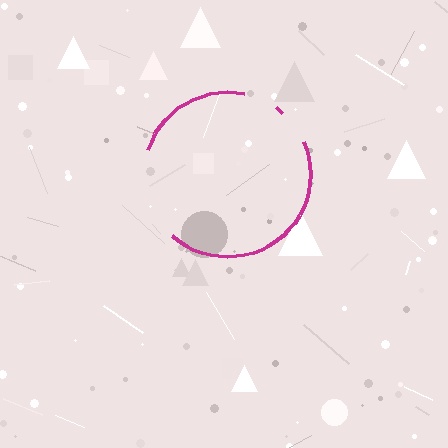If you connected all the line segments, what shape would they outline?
They would outline a circle.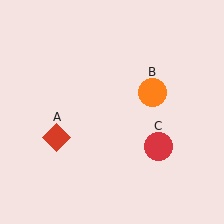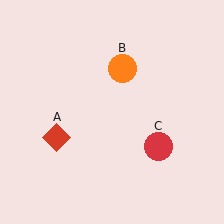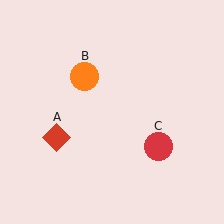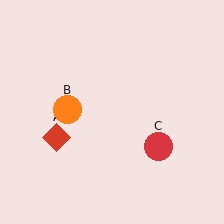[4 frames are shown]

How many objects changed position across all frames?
1 object changed position: orange circle (object B).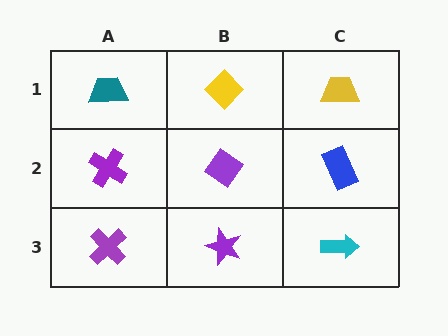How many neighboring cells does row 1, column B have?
3.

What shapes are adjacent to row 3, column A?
A purple cross (row 2, column A), a purple star (row 3, column B).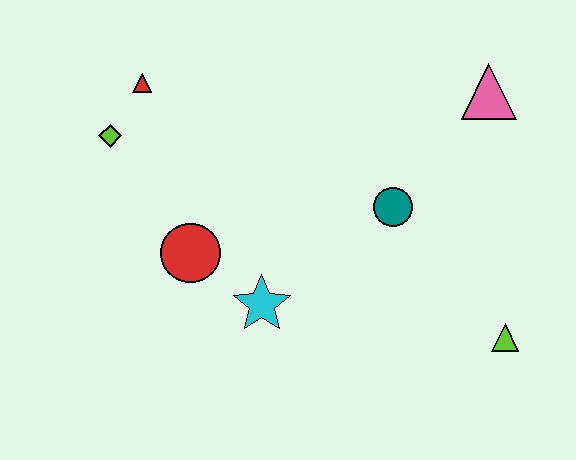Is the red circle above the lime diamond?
No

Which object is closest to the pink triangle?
The teal circle is closest to the pink triangle.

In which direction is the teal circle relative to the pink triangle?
The teal circle is below the pink triangle.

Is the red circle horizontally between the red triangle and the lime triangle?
Yes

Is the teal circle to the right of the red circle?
Yes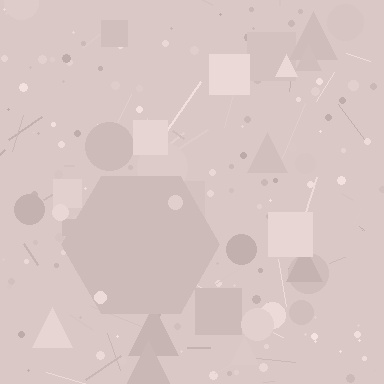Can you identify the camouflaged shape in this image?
The camouflaged shape is a hexagon.